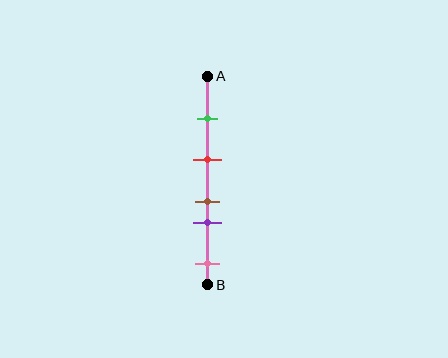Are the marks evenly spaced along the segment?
No, the marks are not evenly spaced.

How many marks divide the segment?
There are 5 marks dividing the segment.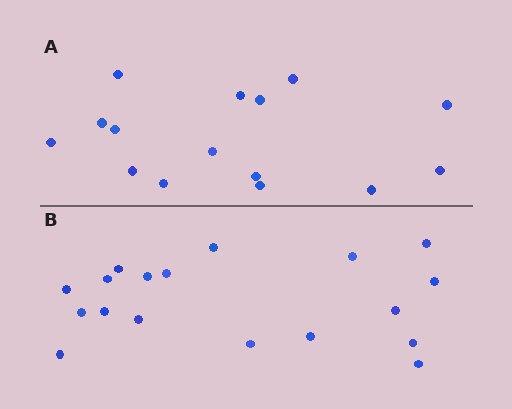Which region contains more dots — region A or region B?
Region B (the bottom region) has more dots.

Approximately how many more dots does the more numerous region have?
Region B has just a few more — roughly 2 or 3 more dots than region A.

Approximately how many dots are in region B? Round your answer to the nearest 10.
About 20 dots. (The exact count is 18, which rounds to 20.)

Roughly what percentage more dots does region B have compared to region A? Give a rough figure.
About 20% more.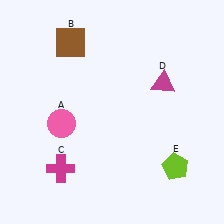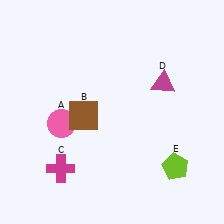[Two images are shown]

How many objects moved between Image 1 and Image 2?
1 object moved between the two images.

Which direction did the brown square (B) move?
The brown square (B) moved down.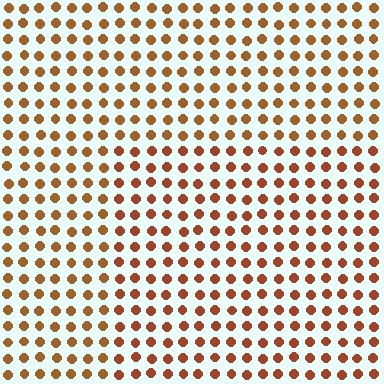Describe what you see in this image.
The image is filled with small brown elements in a uniform arrangement. A rectangle-shaped region is visible where the elements are tinted to a slightly different hue, forming a subtle color boundary.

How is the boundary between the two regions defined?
The boundary is defined purely by a slight shift in hue (about 17 degrees). Spacing, size, and orientation are identical on both sides.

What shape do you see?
I see a rectangle.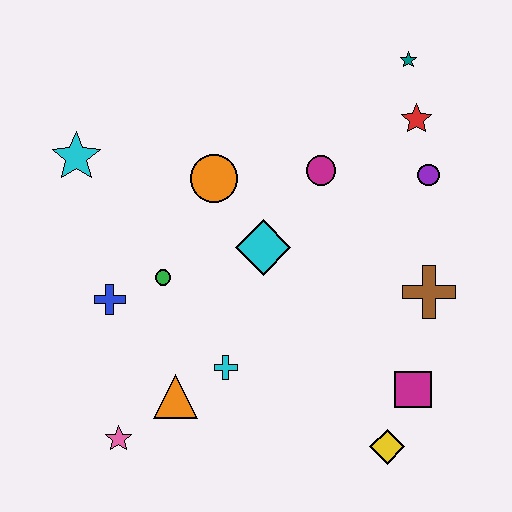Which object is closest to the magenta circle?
The cyan diamond is closest to the magenta circle.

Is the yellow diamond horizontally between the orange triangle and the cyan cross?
No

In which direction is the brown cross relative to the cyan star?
The brown cross is to the right of the cyan star.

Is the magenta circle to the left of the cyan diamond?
No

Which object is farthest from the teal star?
The pink star is farthest from the teal star.